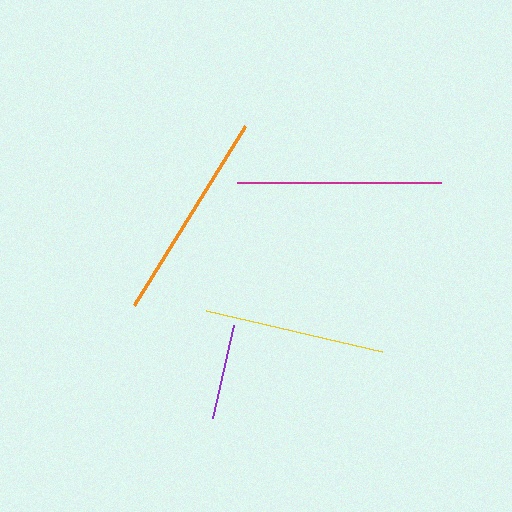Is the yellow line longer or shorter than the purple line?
The yellow line is longer than the purple line.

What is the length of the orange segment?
The orange segment is approximately 211 pixels long.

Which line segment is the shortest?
The purple line is the shortest at approximately 95 pixels.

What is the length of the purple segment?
The purple segment is approximately 95 pixels long.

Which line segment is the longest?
The orange line is the longest at approximately 211 pixels.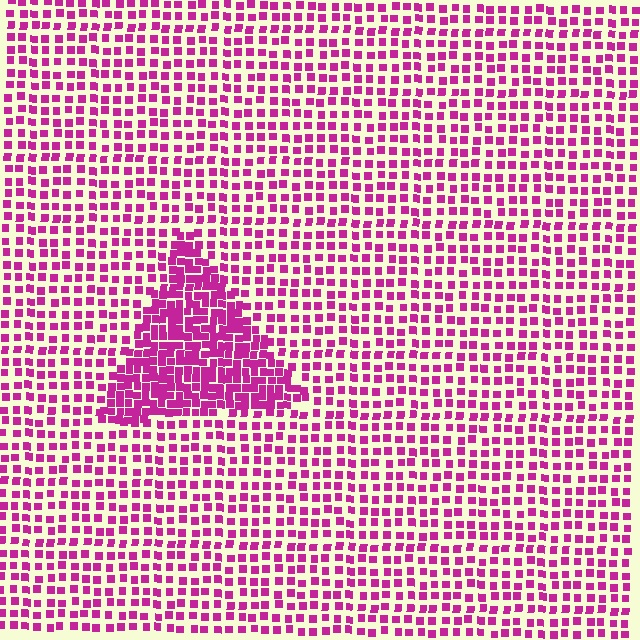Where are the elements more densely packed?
The elements are more densely packed inside the triangle boundary.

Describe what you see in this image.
The image contains small magenta elements arranged at two different densities. A triangle-shaped region is visible where the elements are more densely packed than the surrounding area.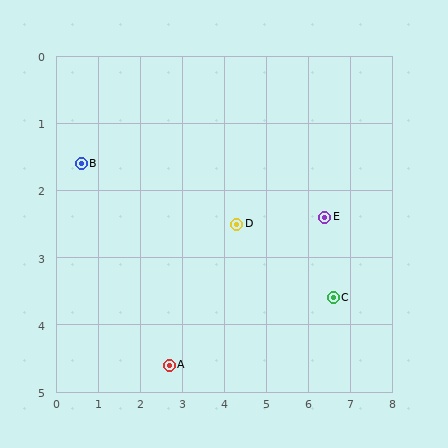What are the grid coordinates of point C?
Point C is at approximately (6.6, 3.6).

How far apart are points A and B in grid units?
Points A and B are about 3.7 grid units apart.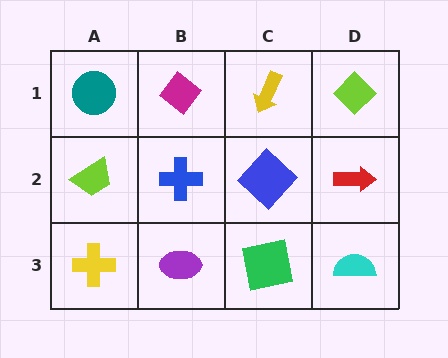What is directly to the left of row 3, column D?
A green square.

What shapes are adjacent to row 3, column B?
A blue cross (row 2, column B), a yellow cross (row 3, column A), a green square (row 3, column C).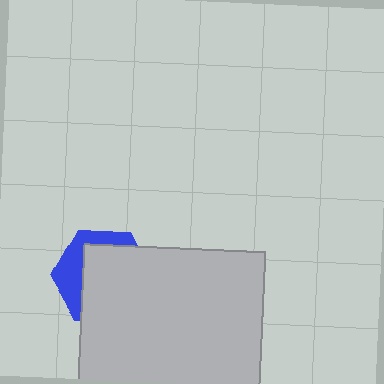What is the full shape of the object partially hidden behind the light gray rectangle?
The partially hidden object is a blue hexagon.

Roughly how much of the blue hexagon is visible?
A small part of it is visible (roughly 32%).